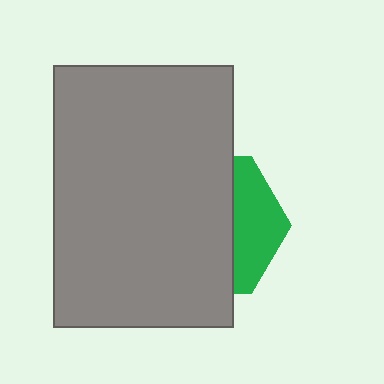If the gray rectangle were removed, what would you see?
You would see the complete green hexagon.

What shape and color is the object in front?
The object in front is a gray rectangle.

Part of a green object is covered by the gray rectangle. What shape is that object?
It is a hexagon.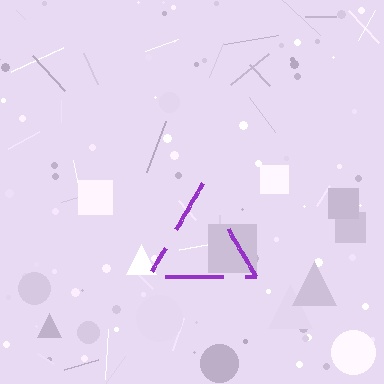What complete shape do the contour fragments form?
The contour fragments form a triangle.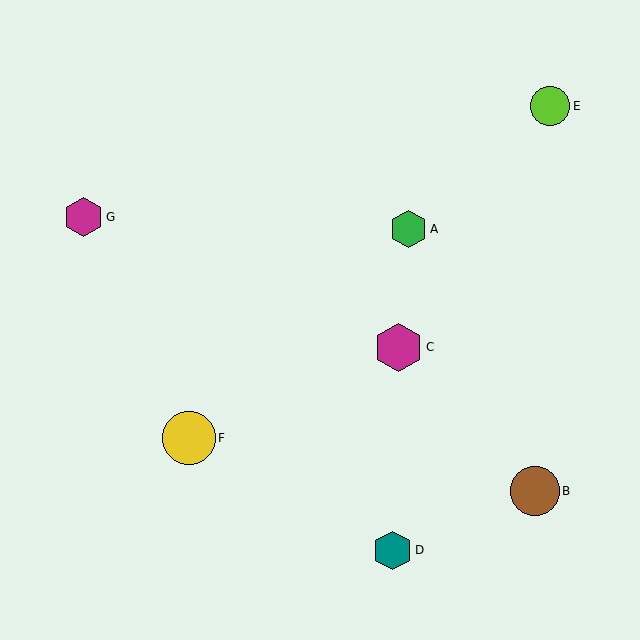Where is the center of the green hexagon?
The center of the green hexagon is at (409, 229).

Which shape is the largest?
The yellow circle (labeled F) is the largest.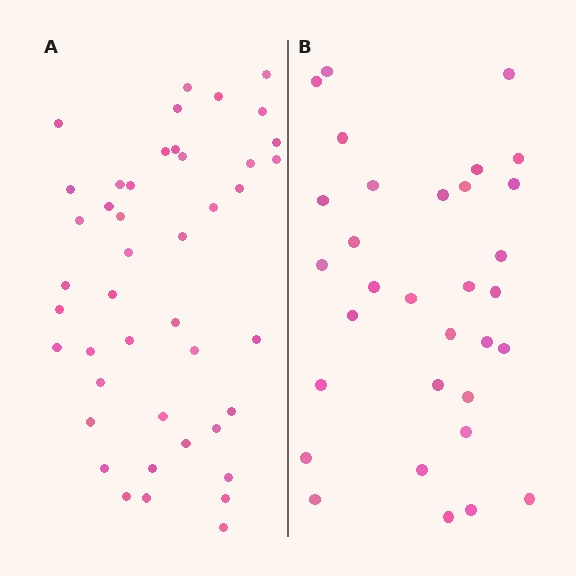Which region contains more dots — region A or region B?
Region A (the left region) has more dots.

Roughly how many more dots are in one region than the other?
Region A has roughly 12 or so more dots than region B.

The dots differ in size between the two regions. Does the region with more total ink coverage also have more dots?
No. Region B has more total ink coverage because its dots are larger, but region A actually contains more individual dots. Total area can be misleading — the number of items is what matters here.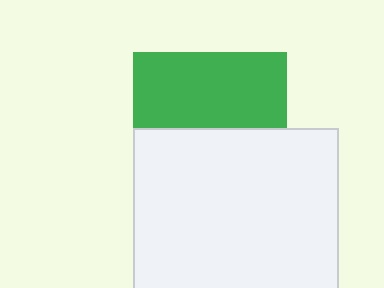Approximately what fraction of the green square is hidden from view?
Roughly 51% of the green square is hidden behind the white square.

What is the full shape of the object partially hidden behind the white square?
The partially hidden object is a green square.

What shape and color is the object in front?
The object in front is a white square.